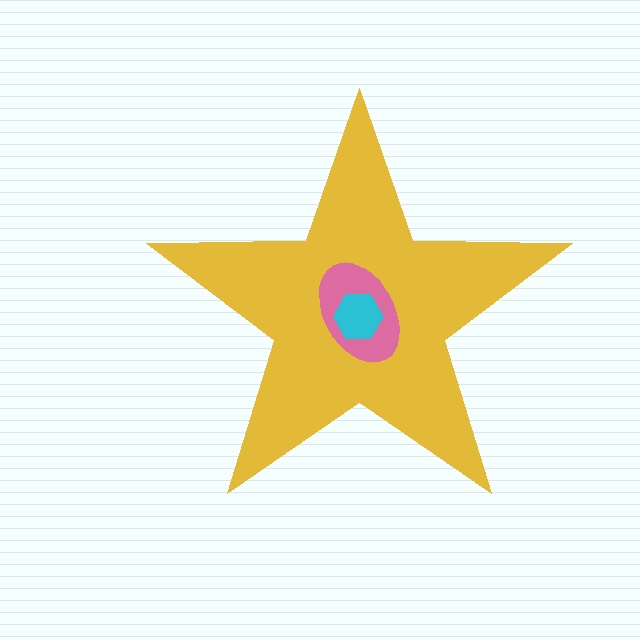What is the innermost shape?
The cyan hexagon.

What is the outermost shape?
The yellow star.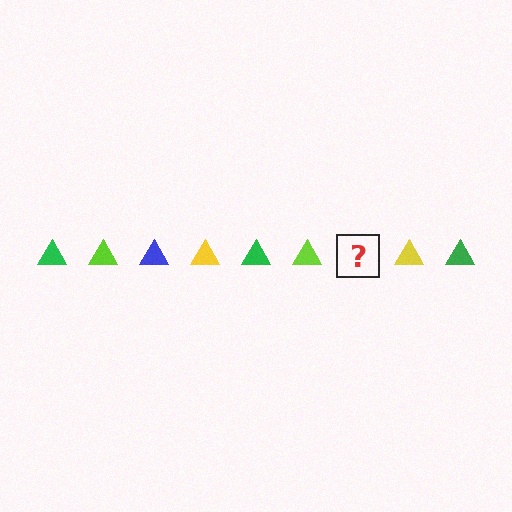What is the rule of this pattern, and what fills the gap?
The rule is that the pattern cycles through green, lime, blue, yellow triangles. The gap should be filled with a blue triangle.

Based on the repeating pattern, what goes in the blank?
The blank should be a blue triangle.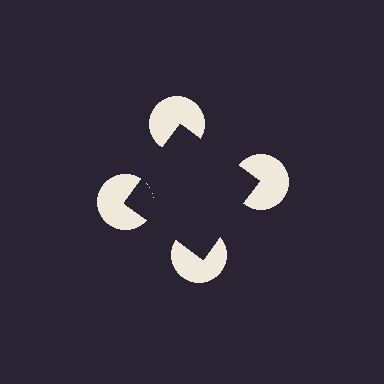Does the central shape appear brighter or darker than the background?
It typically appears slightly darker than the background, even though no actual brightness change is drawn.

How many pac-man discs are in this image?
There are 4 — one at each vertex of the illusory square.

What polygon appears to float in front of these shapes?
An illusory square — its edges are inferred from the aligned wedge cuts in the pac-man discs, not physically drawn.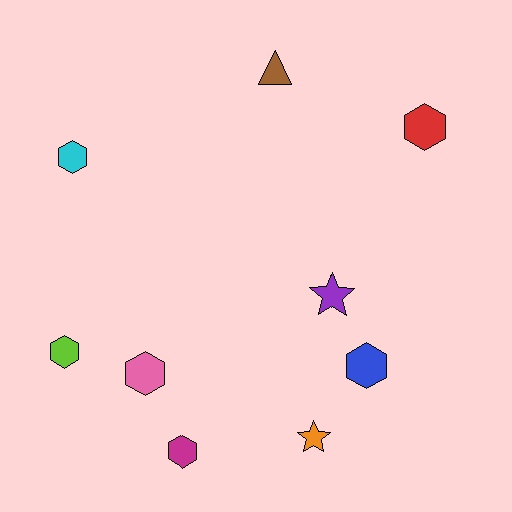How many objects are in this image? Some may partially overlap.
There are 9 objects.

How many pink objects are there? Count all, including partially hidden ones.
There is 1 pink object.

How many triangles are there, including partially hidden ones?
There is 1 triangle.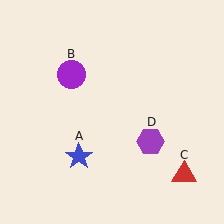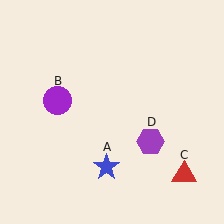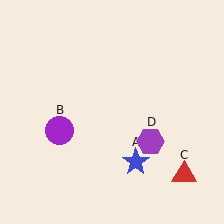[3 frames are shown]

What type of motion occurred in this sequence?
The blue star (object A), purple circle (object B) rotated counterclockwise around the center of the scene.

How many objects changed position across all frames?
2 objects changed position: blue star (object A), purple circle (object B).